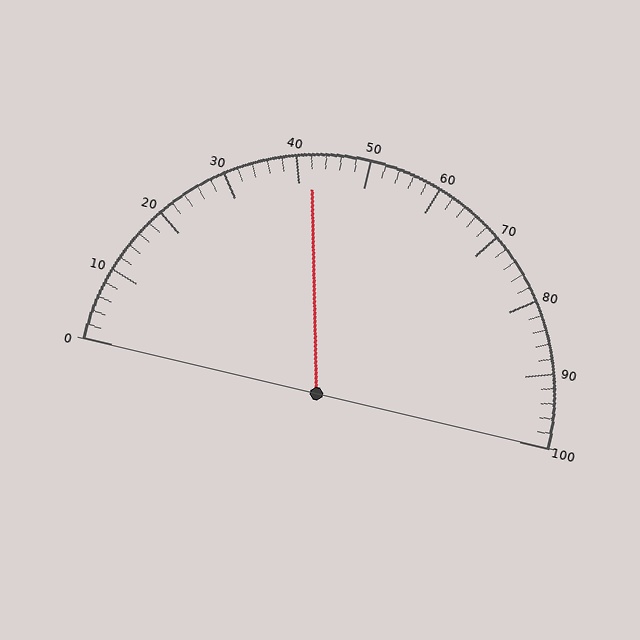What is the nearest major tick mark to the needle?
The nearest major tick mark is 40.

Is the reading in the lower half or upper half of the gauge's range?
The reading is in the lower half of the range (0 to 100).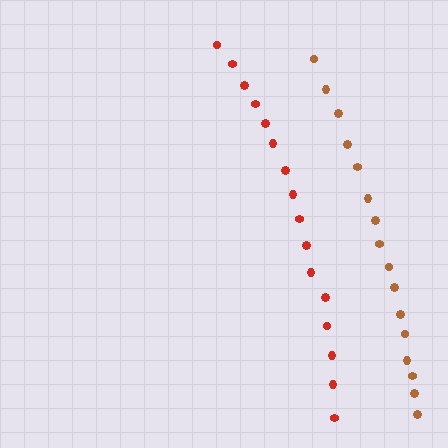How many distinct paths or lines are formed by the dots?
There are 2 distinct paths.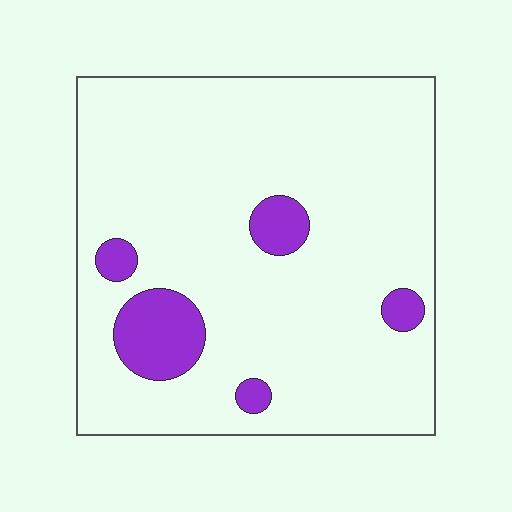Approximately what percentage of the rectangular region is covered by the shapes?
Approximately 10%.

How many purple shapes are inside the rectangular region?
5.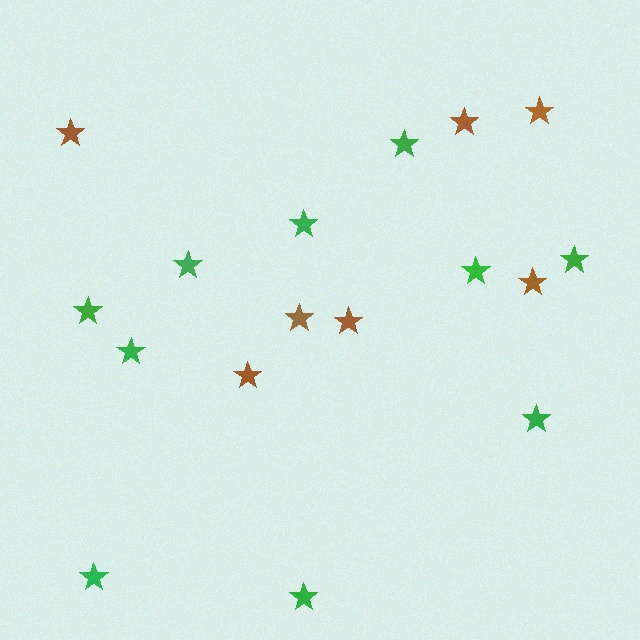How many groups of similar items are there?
There are 2 groups: one group of brown stars (7) and one group of green stars (10).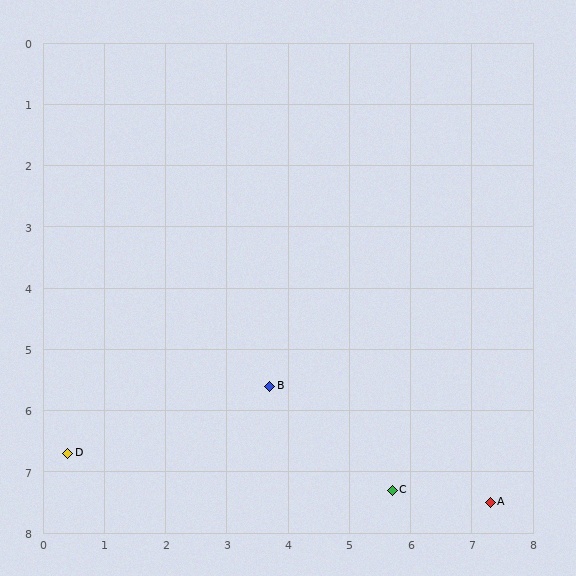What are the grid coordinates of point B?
Point B is at approximately (3.7, 5.6).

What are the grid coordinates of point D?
Point D is at approximately (0.4, 6.7).